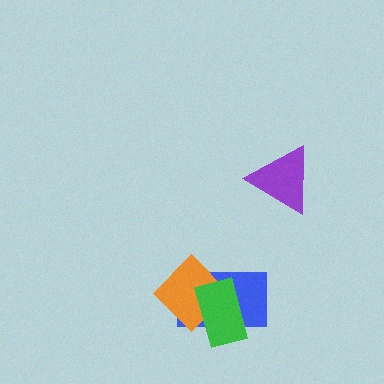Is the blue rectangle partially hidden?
Yes, it is partially covered by another shape.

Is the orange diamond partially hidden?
Yes, it is partially covered by another shape.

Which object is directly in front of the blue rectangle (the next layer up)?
The orange diamond is directly in front of the blue rectangle.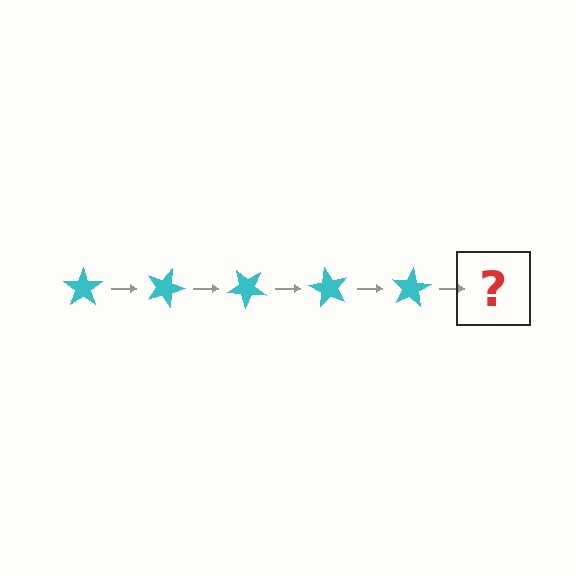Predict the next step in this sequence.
The next step is a cyan star rotated 100 degrees.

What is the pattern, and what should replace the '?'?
The pattern is that the star rotates 20 degrees each step. The '?' should be a cyan star rotated 100 degrees.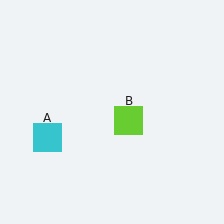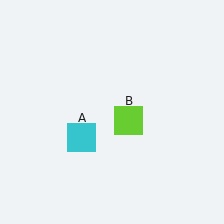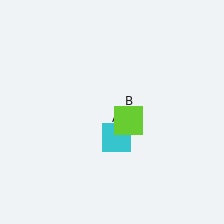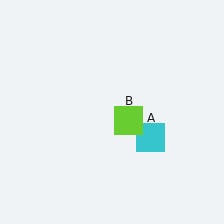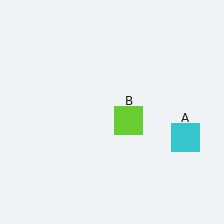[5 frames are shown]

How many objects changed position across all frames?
1 object changed position: cyan square (object A).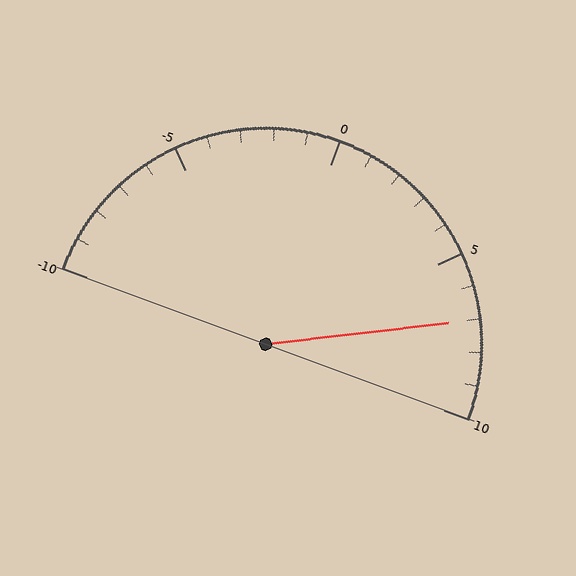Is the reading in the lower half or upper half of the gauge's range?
The reading is in the upper half of the range (-10 to 10).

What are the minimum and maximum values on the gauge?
The gauge ranges from -10 to 10.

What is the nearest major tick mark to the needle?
The nearest major tick mark is 5.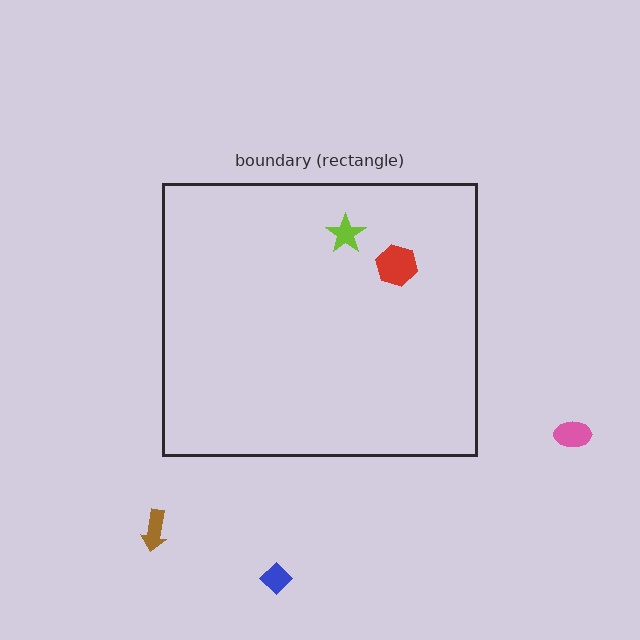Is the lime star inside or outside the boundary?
Inside.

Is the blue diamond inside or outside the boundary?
Outside.